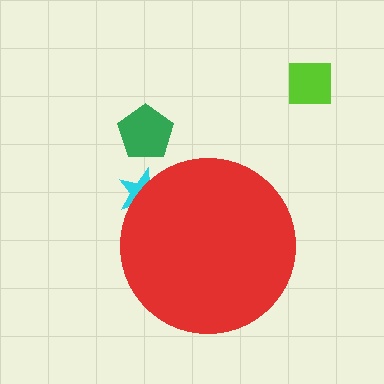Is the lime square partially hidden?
No, the lime square is fully visible.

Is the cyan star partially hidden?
Yes, the cyan star is partially hidden behind the red circle.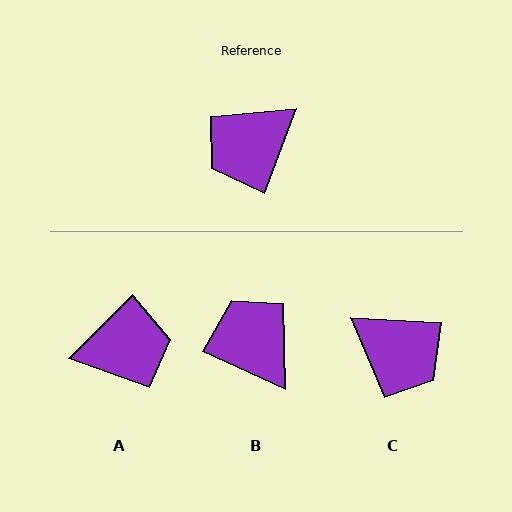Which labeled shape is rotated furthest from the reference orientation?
A, about 156 degrees away.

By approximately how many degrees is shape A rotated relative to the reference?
Approximately 156 degrees counter-clockwise.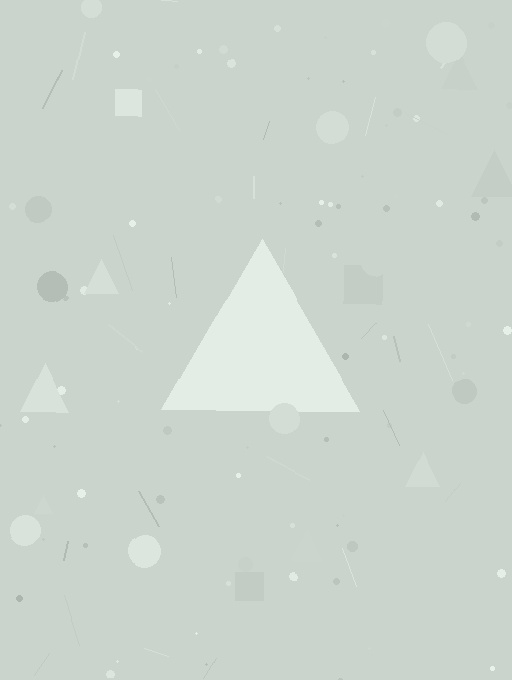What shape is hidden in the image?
A triangle is hidden in the image.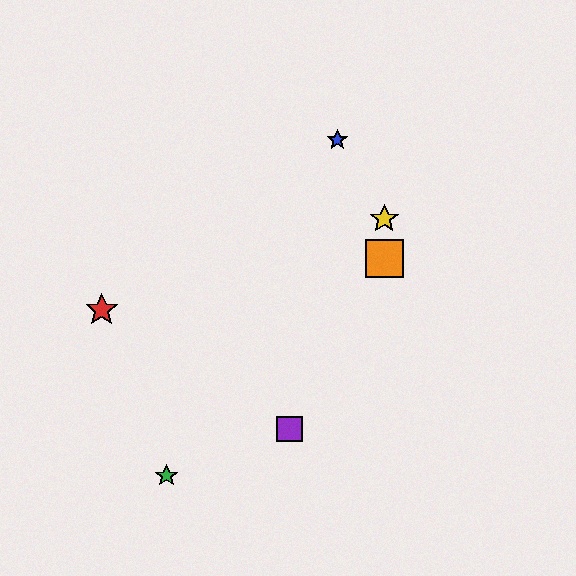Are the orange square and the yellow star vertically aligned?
Yes, both are at x≈384.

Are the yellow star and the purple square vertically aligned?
No, the yellow star is at x≈384 and the purple square is at x≈289.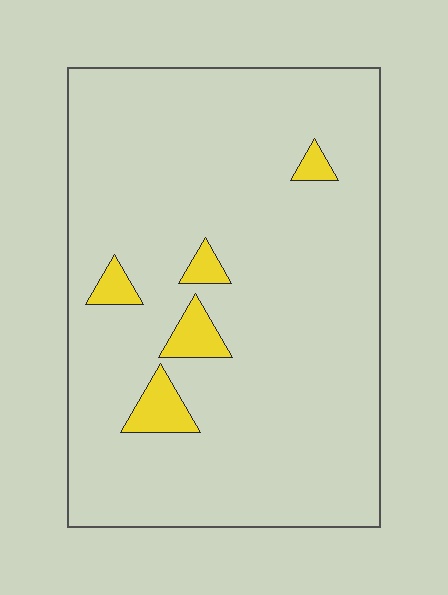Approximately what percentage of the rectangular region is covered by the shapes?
Approximately 5%.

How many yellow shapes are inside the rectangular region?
5.